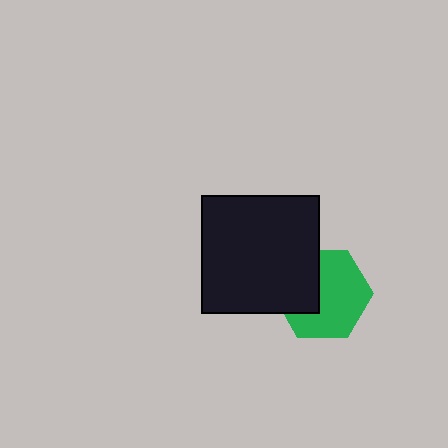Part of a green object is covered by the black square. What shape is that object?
It is a hexagon.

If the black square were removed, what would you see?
You would see the complete green hexagon.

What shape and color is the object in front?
The object in front is a black square.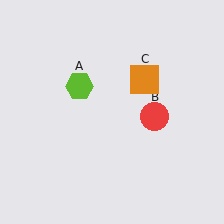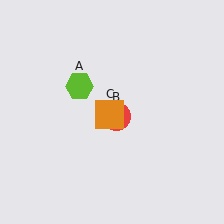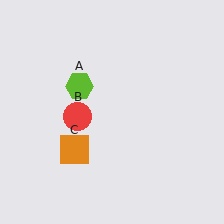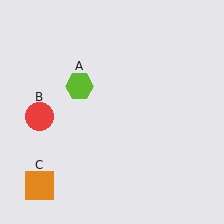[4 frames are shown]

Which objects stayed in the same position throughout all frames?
Lime hexagon (object A) remained stationary.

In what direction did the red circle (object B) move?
The red circle (object B) moved left.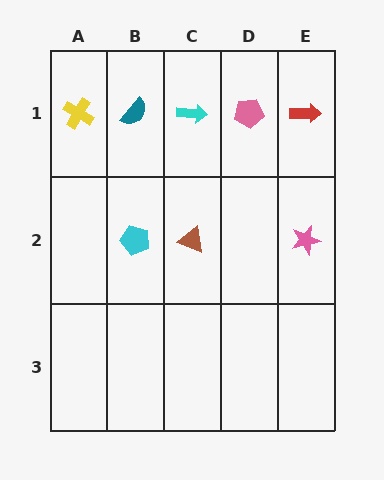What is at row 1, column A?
A yellow cross.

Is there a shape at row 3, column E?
No, that cell is empty.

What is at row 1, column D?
A pink pentagon.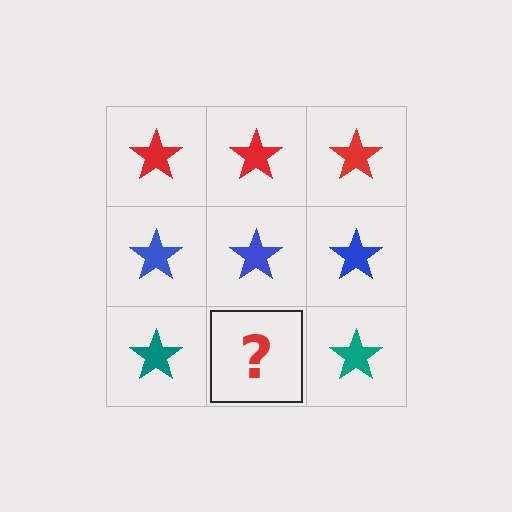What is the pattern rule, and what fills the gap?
The rule is that each row has a consistent color. The gap should be filled with a teal star.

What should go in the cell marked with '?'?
The missing cell should contain a teal star.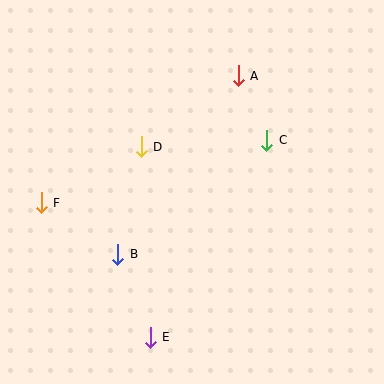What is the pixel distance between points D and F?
The distance between D and F is 114 pixels.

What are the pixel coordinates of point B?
Point B is at (118, 254).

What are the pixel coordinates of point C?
Point C is at (267, 140).